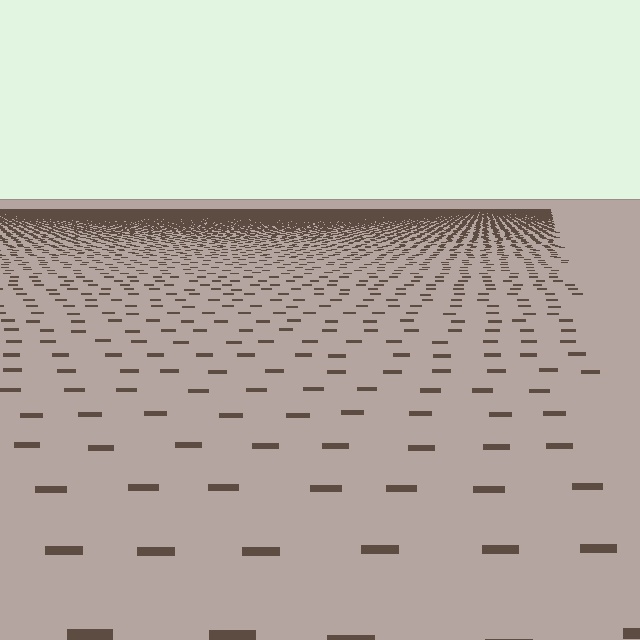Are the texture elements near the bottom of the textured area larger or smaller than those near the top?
Larger. Near the bottom, elements are closer to the viewer and appear at a bigger on-screen size.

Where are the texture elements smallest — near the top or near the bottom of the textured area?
Near the top.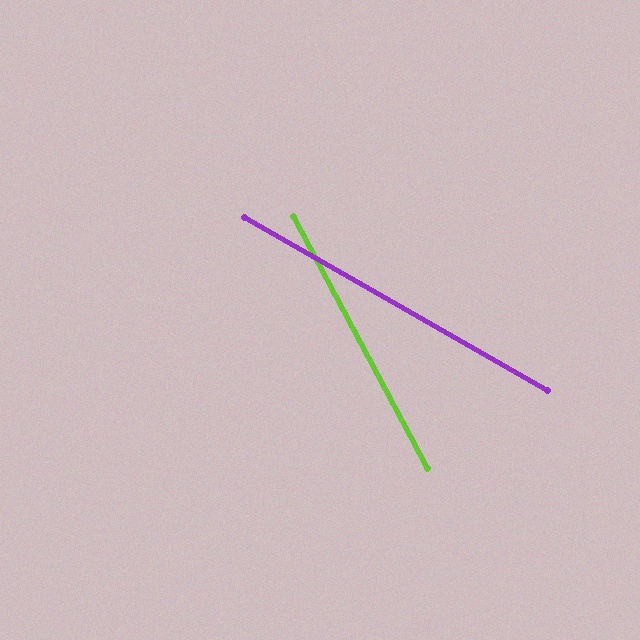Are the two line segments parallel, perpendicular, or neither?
Neither parallel nor perpendicular — they differ by about 32°.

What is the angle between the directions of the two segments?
Approximately 32 degrees.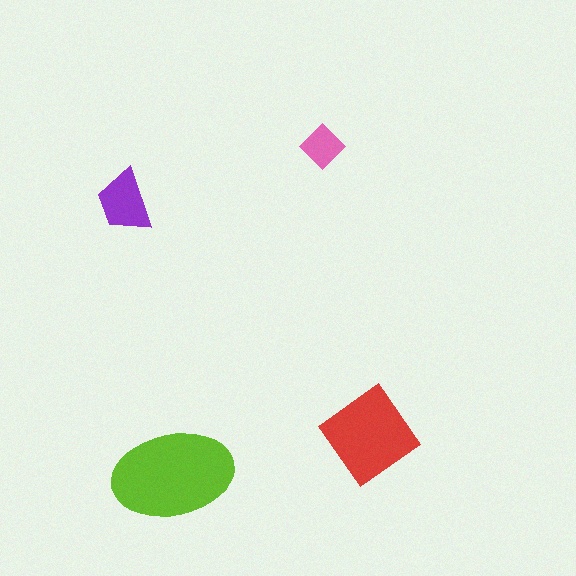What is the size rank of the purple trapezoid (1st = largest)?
3rd.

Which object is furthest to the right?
The red diamond is rightmost.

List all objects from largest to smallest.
The lime ellipse, the red diamond, the purple trapezoid, the pink diamond.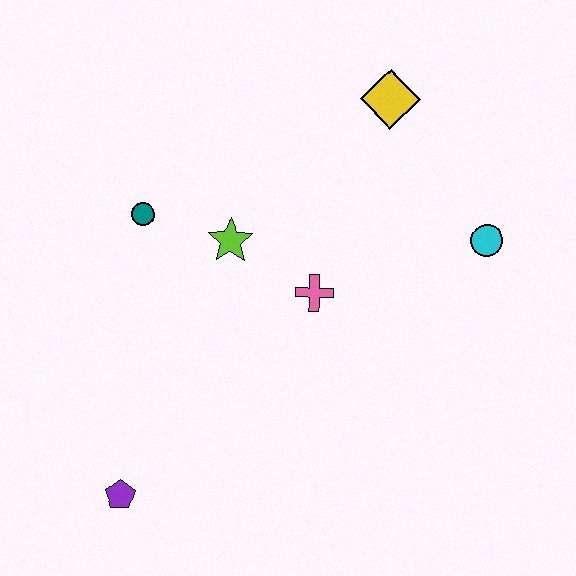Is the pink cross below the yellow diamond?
Yes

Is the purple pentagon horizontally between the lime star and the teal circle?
No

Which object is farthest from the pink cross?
The purple pentagon is farthest from the pink cross.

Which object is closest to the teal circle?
The lime star is closest to the teal circle.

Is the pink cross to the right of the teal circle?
Yes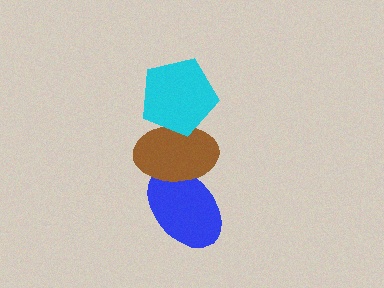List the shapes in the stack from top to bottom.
From top to bottom: the cyan pentagon, the brown ellipse, the blue ellipse.